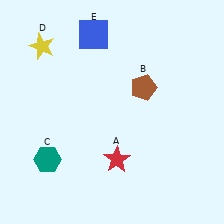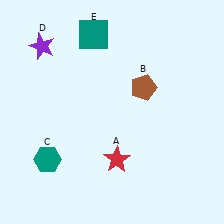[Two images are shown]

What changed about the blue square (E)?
In Image 1, E is blue. In Image 2, it changed to teal.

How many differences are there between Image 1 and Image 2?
There are 2 differences between the two images.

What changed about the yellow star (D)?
In Image 1, D is yellow. In Image 2, it changed to purple.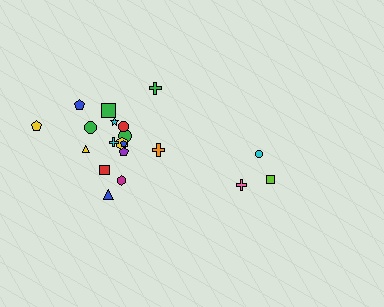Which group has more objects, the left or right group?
The left group.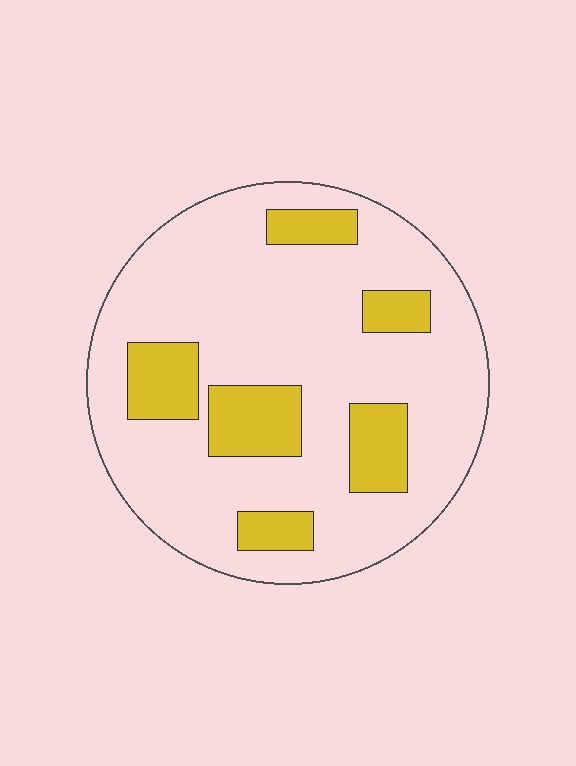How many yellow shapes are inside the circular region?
6.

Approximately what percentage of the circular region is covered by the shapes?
Approximately 20%.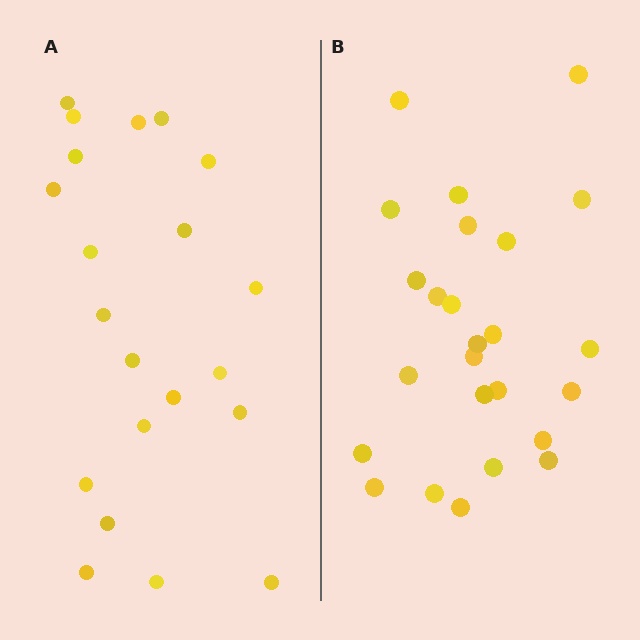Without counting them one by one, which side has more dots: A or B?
Region B (the right region) has more dots.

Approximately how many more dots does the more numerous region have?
Region B has about 4 more dots than region A.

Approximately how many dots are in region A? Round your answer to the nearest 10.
About 20 dots. (The exact count is 21, which rounds to 20.)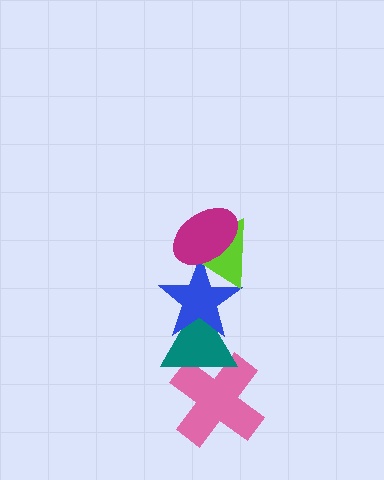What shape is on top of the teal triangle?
The blue star is on top of the teal triangle.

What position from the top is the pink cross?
The pink cross is 5th from the top.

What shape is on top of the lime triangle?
The magenta ellipse is on top of the lime triangle.